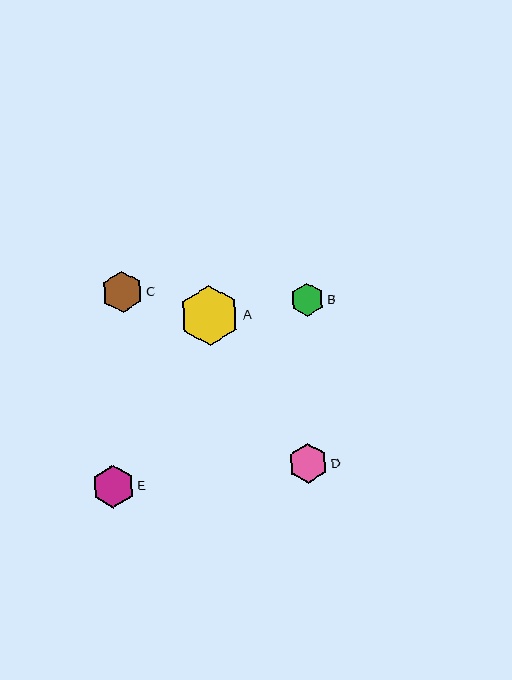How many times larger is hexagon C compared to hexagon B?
Hexagon C is approximately 1.3 times the size of hexagon B.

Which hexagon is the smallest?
Hexagon B is the smallest with a size of approximately 33 pixels.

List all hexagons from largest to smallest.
From largest to smallest: A, E, C, D, B.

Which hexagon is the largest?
Hexagon A is the largest with a size of approximately 60 pixels.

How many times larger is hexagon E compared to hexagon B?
Hexagon E is approximately 1.3 times the size of hexagon B.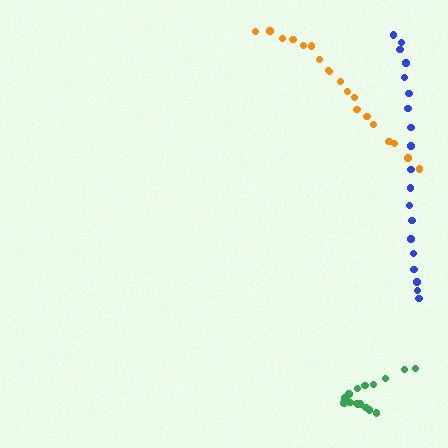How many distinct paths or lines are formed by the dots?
There are 3 distinct paths.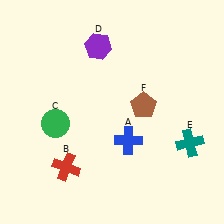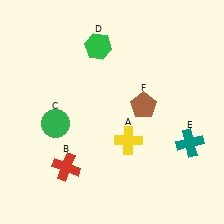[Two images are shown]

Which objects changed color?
A changed from blue to yellow. D changed from purple to green.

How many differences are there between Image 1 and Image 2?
There are 2 differences between the two images.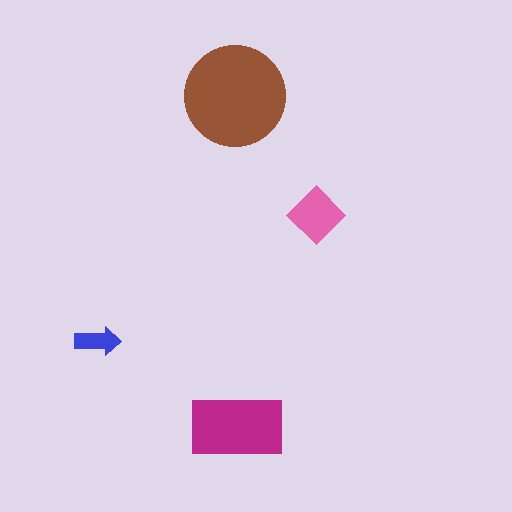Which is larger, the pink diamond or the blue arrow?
The pink diamond.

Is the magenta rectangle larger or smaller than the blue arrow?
Larger.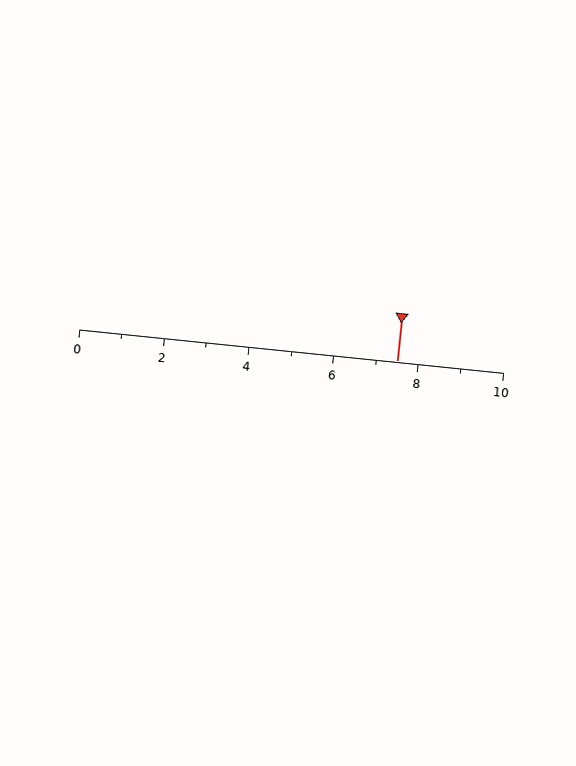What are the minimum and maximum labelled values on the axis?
The axis runs from 0 to 10.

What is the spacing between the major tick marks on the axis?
The major ticks are spaced 2 apart.